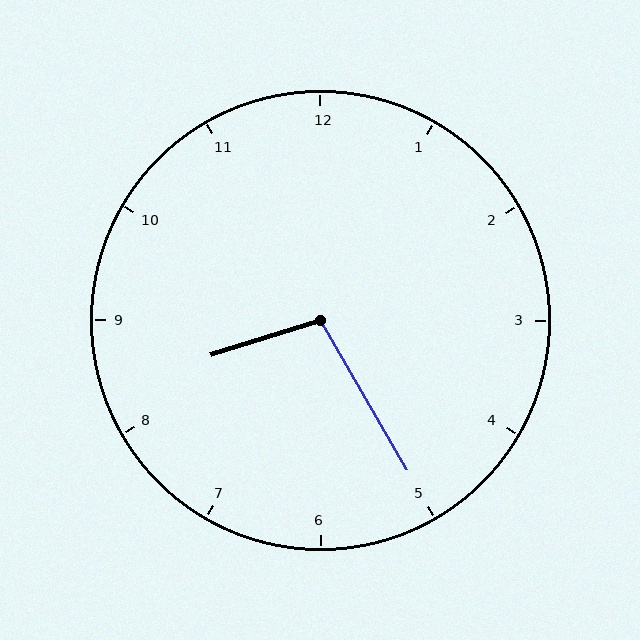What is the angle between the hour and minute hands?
Approximately 102 degrees.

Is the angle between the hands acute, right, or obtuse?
It is obtuse.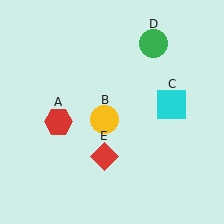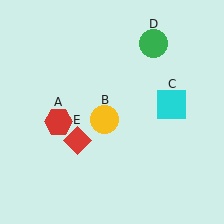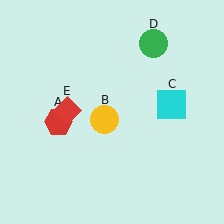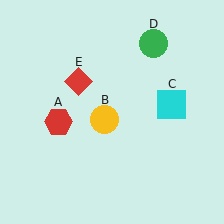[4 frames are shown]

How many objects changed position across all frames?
1 object changed position: red diamond (object E).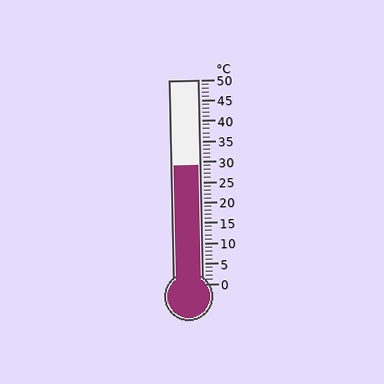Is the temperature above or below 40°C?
The temperature is below 40°C.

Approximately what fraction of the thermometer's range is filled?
The thermometer is filled to approximately 60% of its range.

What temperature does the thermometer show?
The thermometer shows approximately 29°C.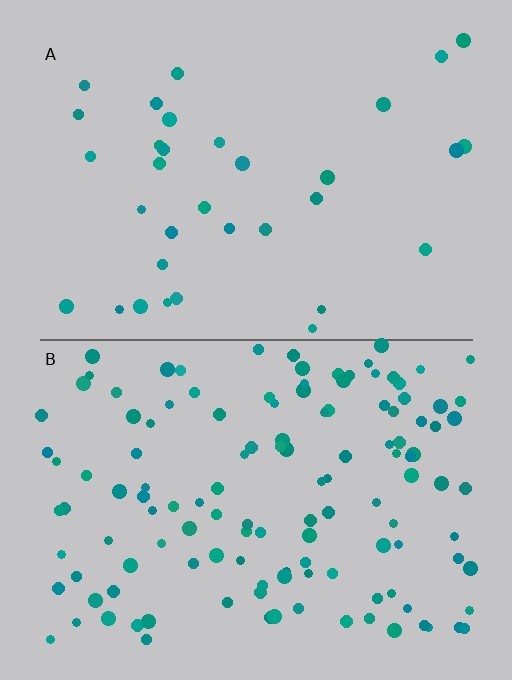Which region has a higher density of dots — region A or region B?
B (the bottom).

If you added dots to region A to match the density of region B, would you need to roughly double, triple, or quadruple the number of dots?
Approximately quadruple.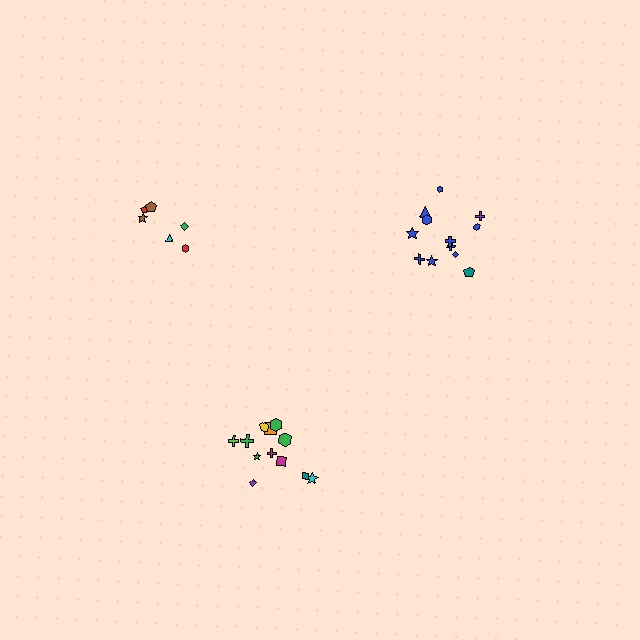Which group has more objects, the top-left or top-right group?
The top-right group.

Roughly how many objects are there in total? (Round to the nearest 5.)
Roughly 30 objects in total.